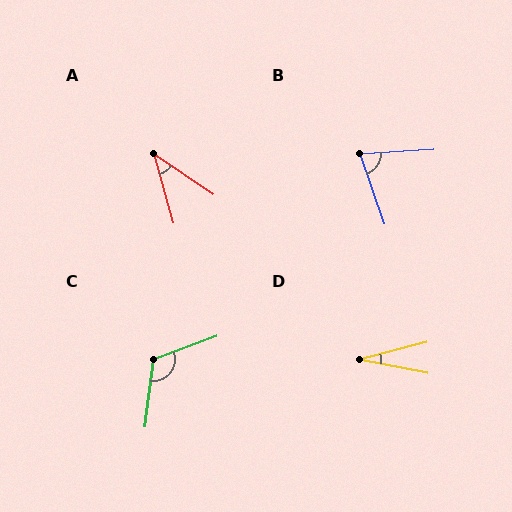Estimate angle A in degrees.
Approximately 40 degrees.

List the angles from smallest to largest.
D (26°), A (40°), B (74°), C (117°).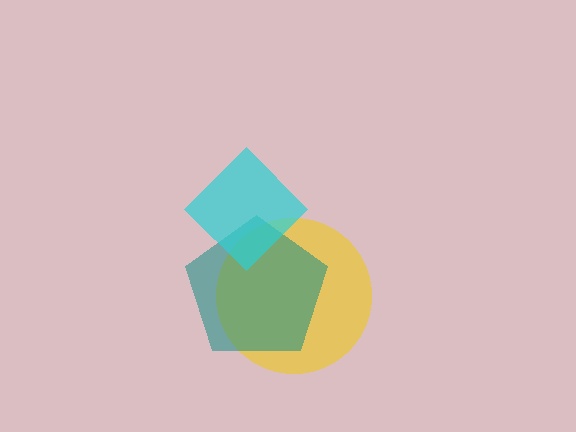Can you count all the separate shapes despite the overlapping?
Yes, there are 3 separate shapes.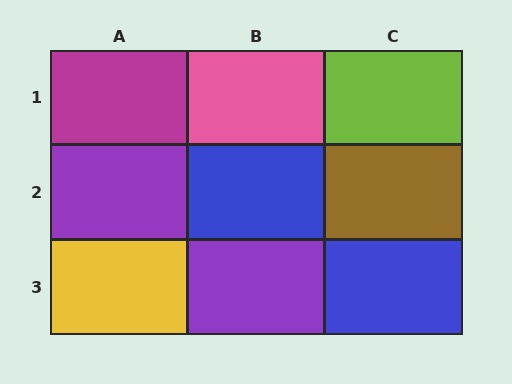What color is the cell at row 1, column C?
Lime.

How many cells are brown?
1 cell is brown.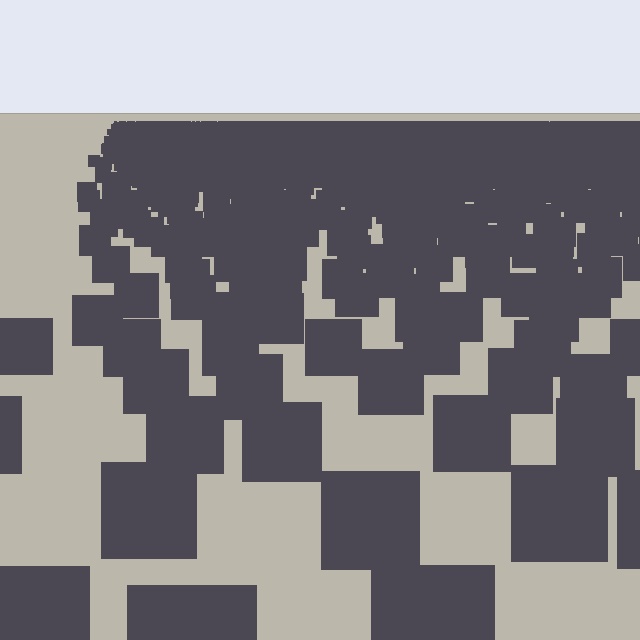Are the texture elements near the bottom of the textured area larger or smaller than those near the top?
Larger. Near the bottom, elements are closer to the viewer and appear at a bigger on-screen size.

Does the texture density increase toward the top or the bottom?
Density increases toward the top.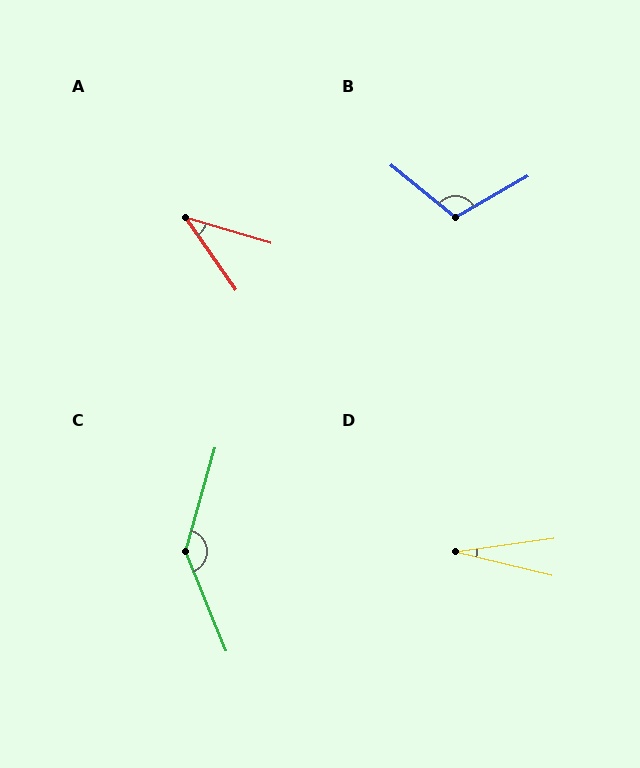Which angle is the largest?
C, at approximately 142 degrees.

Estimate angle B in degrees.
Approximately 111 degrees.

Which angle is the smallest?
D, at approximately 21 degrees.